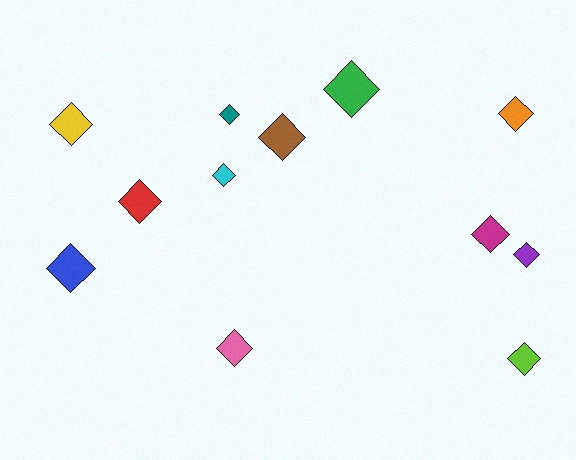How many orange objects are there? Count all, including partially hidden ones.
There is 1 orange object.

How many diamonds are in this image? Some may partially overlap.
There are 12 diamonds.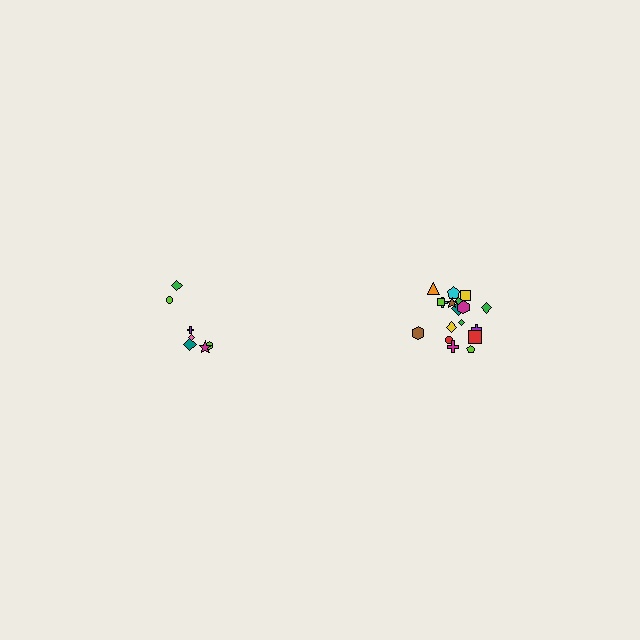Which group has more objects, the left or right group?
The right group.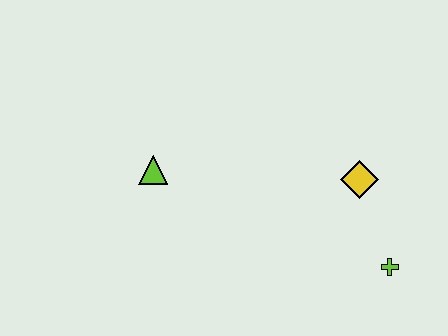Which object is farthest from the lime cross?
The lime triangle is farthest from the lime cross.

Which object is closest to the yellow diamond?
The lime cross is closest to the yellow diamond.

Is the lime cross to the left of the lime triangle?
No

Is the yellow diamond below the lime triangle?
Yes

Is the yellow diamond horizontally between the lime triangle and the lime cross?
Yes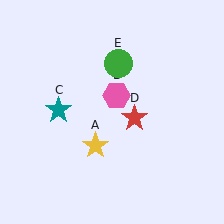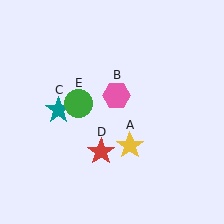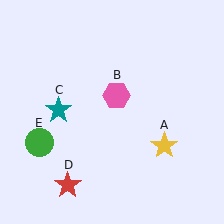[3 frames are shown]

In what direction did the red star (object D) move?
The red star (object D) moved down and to the left.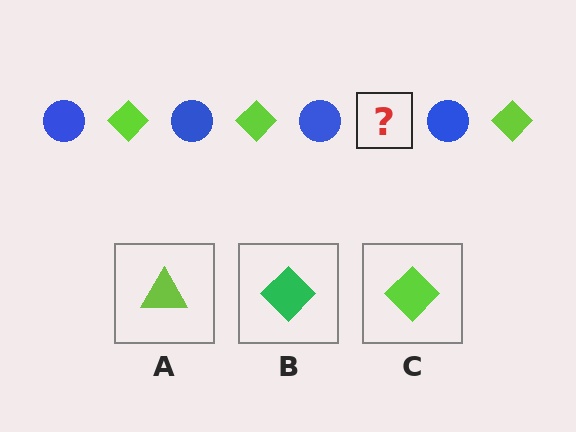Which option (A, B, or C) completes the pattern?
C.